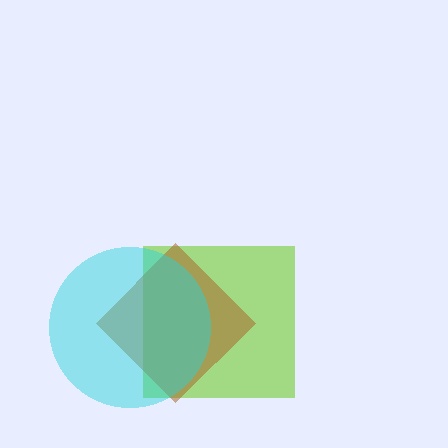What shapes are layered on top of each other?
The layered shapes are: a lime square, a brown diamond, a cyan circle.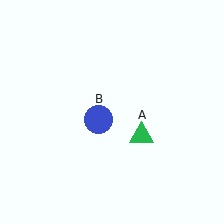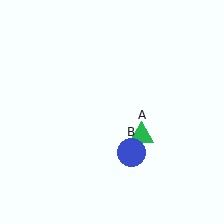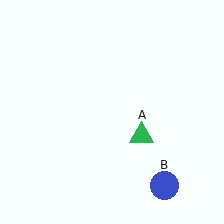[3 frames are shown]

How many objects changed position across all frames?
1 object changed position: blue circle (object B).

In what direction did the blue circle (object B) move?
The blue circle (object B) moved down and to the right.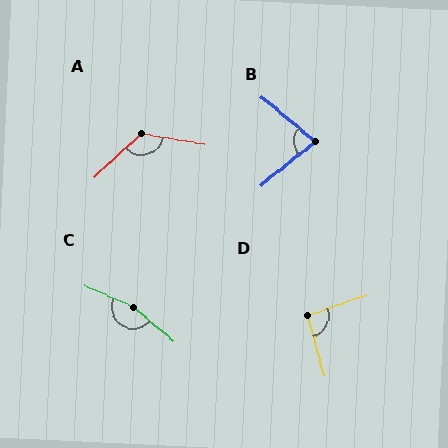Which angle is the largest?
C, at approximately 163 degrees.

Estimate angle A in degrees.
Approximately 127 degrees.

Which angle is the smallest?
B, at approximately 79 degrees.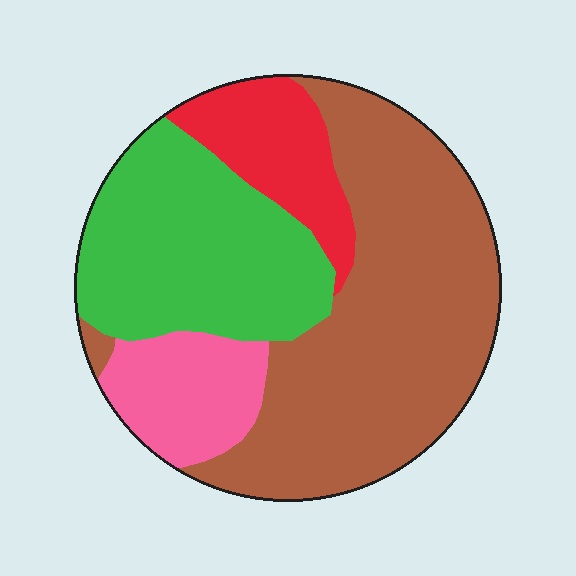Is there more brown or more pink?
Brown.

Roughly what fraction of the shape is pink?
Pink takes up less than a sixth of the shape.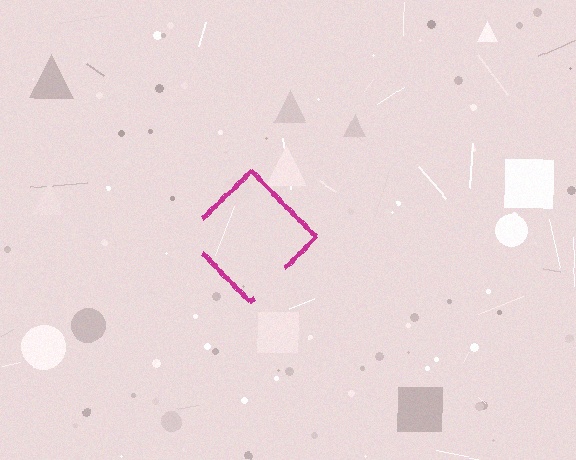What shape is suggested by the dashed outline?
The dashed outline suggests a diamond.